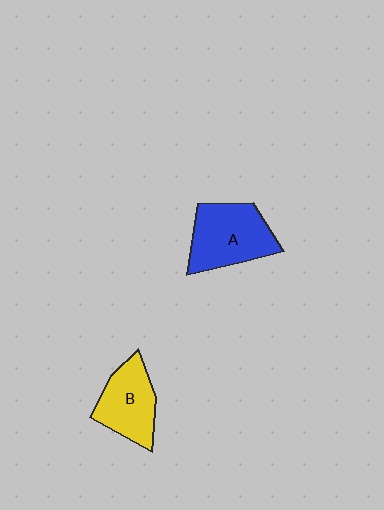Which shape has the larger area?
Shape A (blue).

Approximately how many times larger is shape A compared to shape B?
Approximately 1.2 times.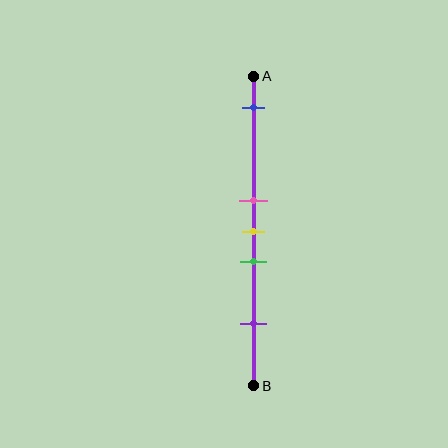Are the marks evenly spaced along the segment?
No, the marks are not evenly spaced.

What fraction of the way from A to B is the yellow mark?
The yellow mark is approximately 50% (0.5) of the way from A to B.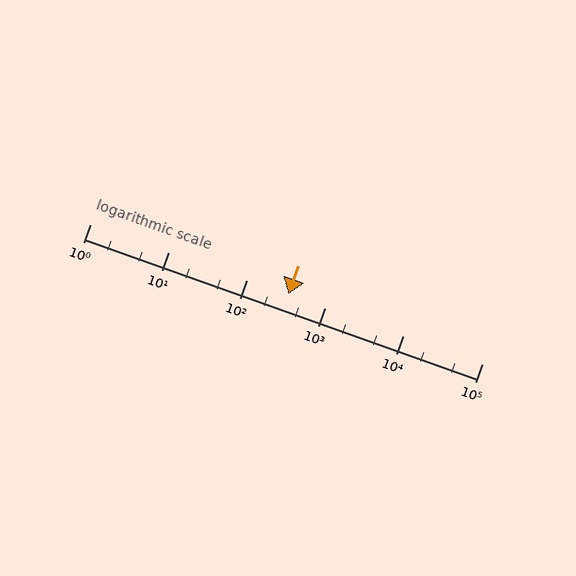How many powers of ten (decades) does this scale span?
The scale spans 5 decades, from 1 to 100000.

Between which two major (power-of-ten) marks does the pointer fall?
The pointer is between 100 and 1000.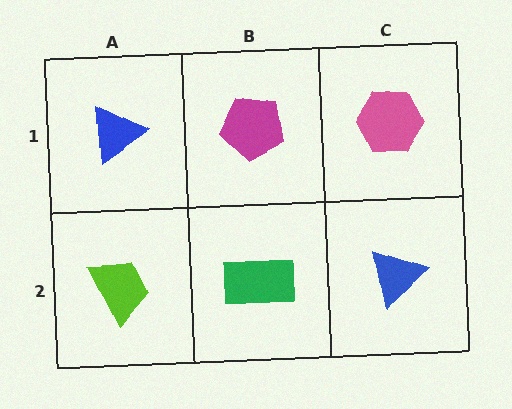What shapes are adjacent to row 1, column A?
A lime trapezoid (row 2, column A), a magenta pentagon (row 1, column B).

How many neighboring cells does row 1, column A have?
2.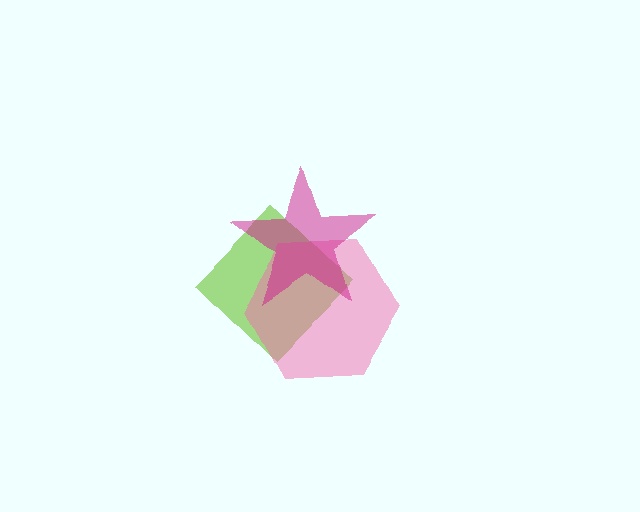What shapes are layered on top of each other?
The layered shapes are: a lime diamond, a pink hexagon, a magenta star.